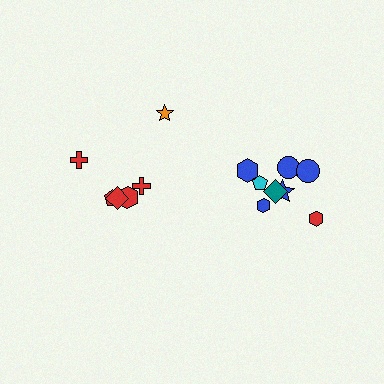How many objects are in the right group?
There are 8 objects.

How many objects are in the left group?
There are 6 objects.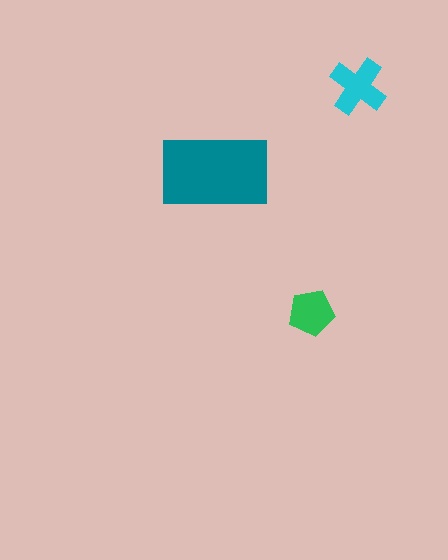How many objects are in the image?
There are 3 objects in the image.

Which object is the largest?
The teal rectangle.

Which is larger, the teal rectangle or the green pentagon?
The teal rectangle.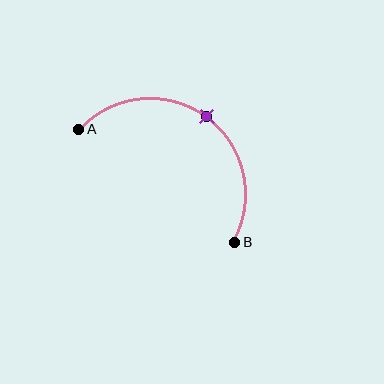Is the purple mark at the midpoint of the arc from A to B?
Yes. The purple mark lies on the arc at equal arc-length from both A and B — it is the arc midpoint.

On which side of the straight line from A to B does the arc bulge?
The arc bulges above and to the right of the straight line connecting A and B.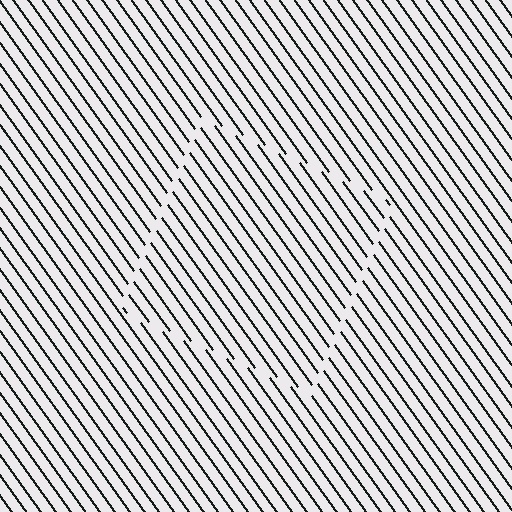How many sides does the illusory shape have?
4 sides — the line-ends trace a square.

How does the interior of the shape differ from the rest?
The interior of the shape contains the same grating, shifted by half a period — the contour is defined by the phase discontinuity where line-ends from the inner and outer gratings abut.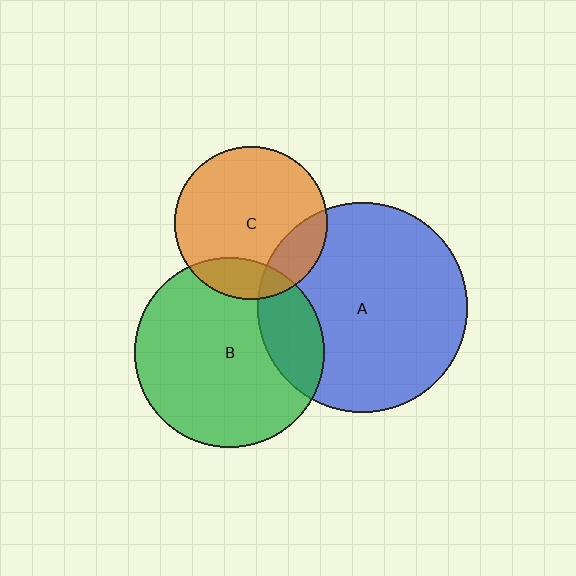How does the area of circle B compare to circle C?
Approximately 1.5 times.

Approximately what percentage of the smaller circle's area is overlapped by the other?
Approximately 20%.